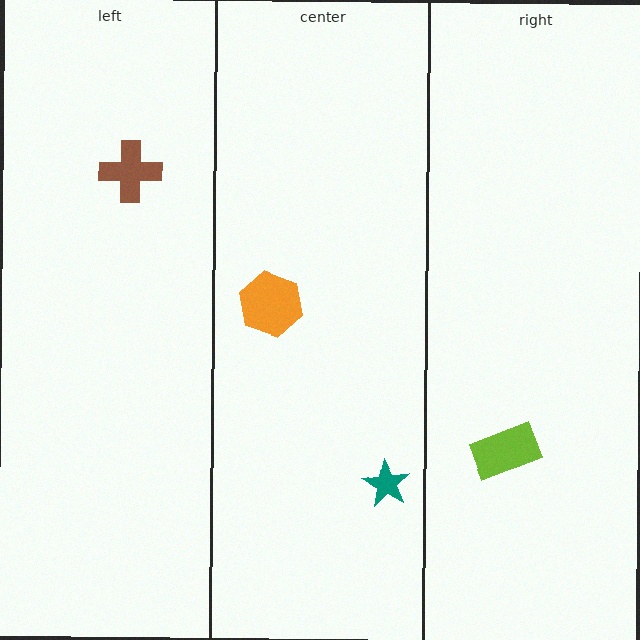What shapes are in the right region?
The lime rectangle.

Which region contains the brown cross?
The left region.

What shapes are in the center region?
The orange hexagon, the teal star.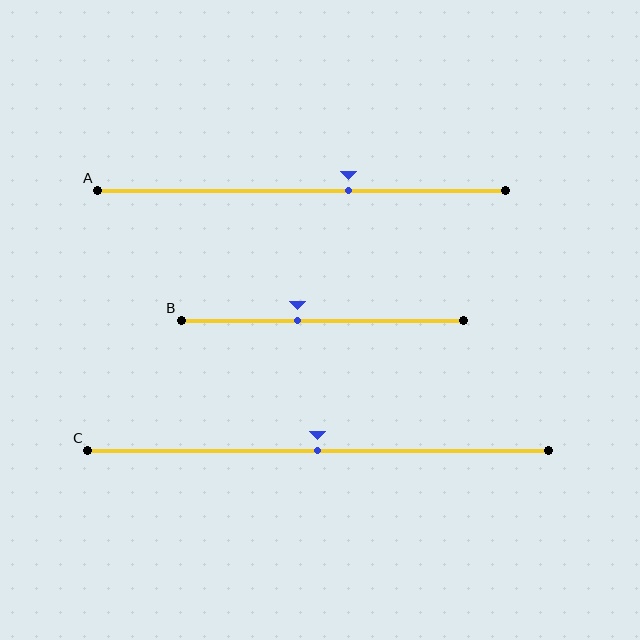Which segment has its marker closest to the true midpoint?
Segment C has its marker closest to the true midpoint.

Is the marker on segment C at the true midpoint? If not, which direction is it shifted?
Yes, the marker on segment C is at the true midpoint.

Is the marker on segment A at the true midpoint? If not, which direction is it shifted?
No, the marker on segment A is shifted to the right by about 12% of the segment length.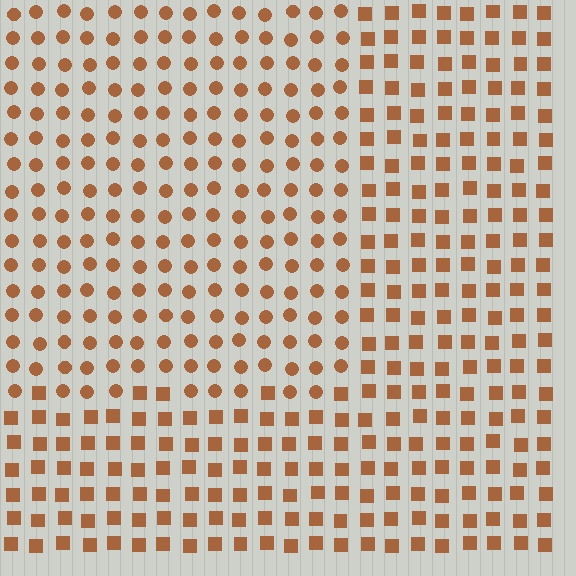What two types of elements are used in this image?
The image uses circles inside the rectangle region and squares outside it.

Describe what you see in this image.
The image is filled with small brown elements arranged in a uniform grid. A rectangle-shaped region contains circles, while the surrounding area contains squares. The boundary is defined purely by the change in element shape.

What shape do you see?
I see a rectangle.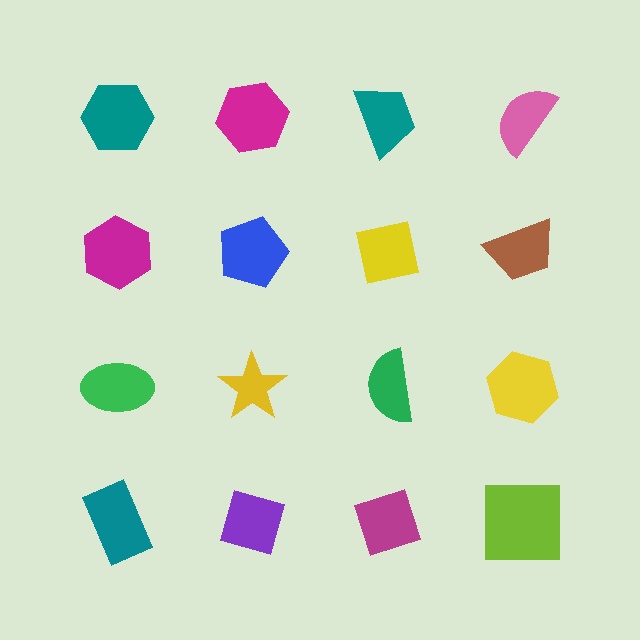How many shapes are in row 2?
4 shapes.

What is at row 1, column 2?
A magenta hexagon.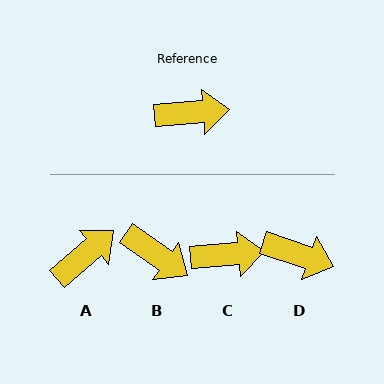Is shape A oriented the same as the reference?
No, it is off by about 36 degrees.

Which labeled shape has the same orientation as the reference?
C.